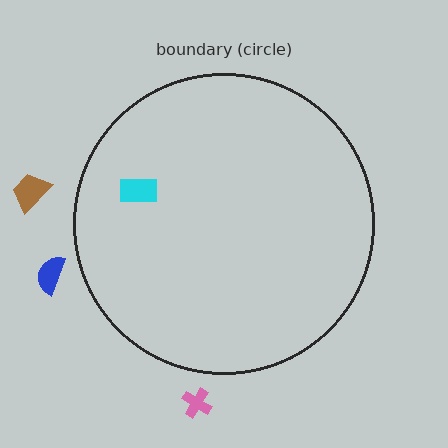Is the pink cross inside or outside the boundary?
Outside.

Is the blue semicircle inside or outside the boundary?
Outside.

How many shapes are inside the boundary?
1 inside, 3 outside.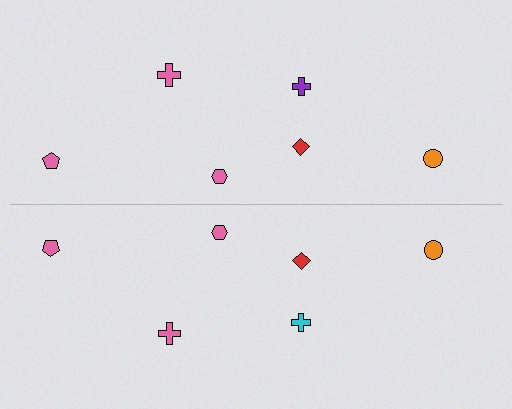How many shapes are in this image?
There are 12 shapes in this image.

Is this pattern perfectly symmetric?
No, the pattern is not perfectly symmetric. The cyan cross on the bottom side breaks the symmetry — its mirror counterpart is purple.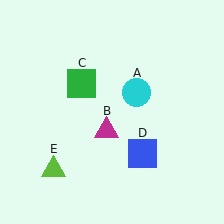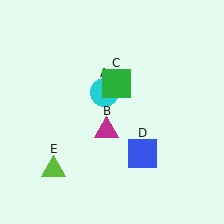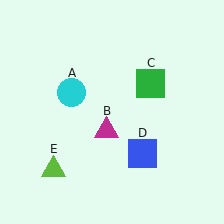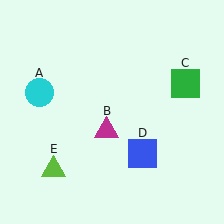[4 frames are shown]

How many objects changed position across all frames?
2 objects changed position: cyan circle (object A), green square (object C).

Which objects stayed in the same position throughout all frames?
Magenta triangle (object B) and blue square (object D) and lime triangle (object E) remained stationary.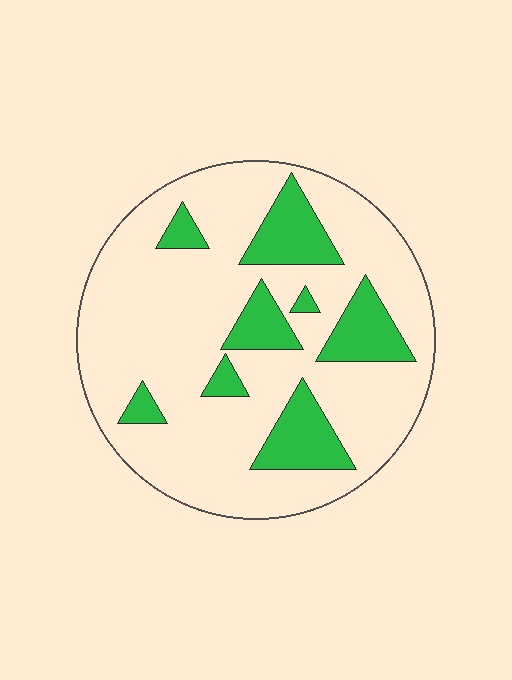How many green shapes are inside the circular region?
8.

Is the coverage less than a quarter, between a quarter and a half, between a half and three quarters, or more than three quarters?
Less than a quarter.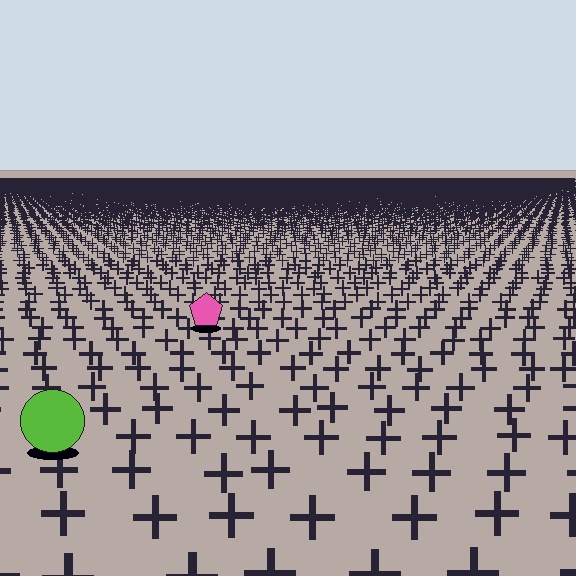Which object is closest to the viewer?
The lime circle is closest. The texture marks near it are larger and more spread out.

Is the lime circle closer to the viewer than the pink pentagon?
Yes. The lime circle is closer — you can tell from the texture gradient: the ground texture is coarser near it.